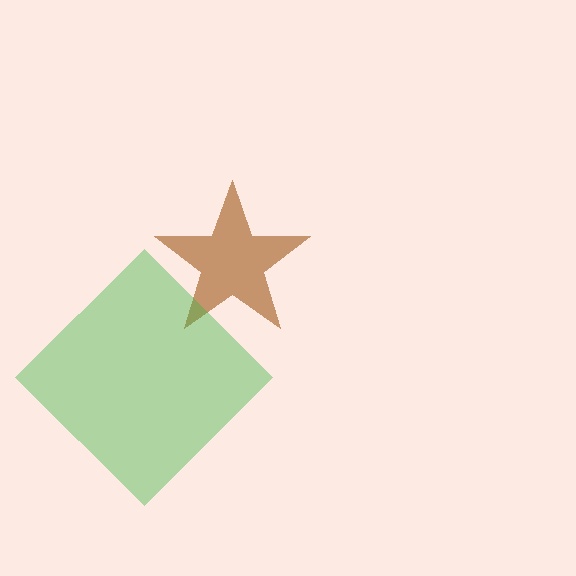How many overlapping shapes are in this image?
There are 2 overlapping shapes in the image.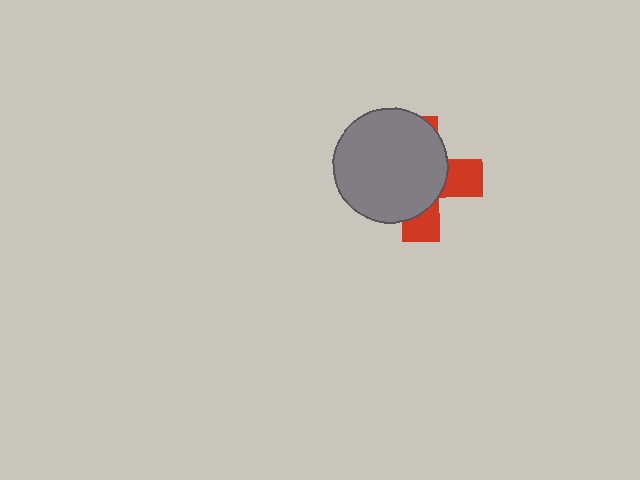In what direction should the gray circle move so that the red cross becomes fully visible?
The gray circle should move toward the upper-left. That is the shortest direction to clear the overlap and leave the red cross fully visible.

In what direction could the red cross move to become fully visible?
The red cross could move toward the lower-right. That would shift it out from behind the gray circle entirely.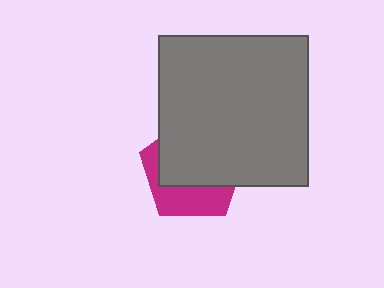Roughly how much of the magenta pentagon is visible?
A small part of it is visible (roughly 35%).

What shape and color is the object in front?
The object in front is a gray square.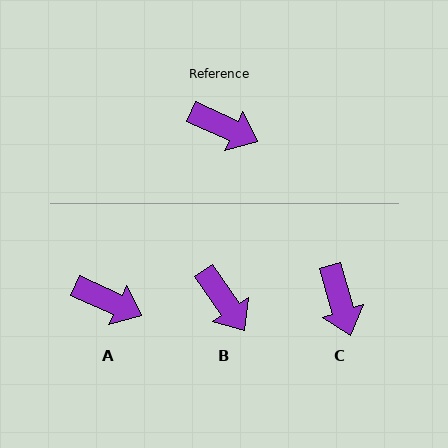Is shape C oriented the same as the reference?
No, it is off by about 50 degrees.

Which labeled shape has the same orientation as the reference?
A.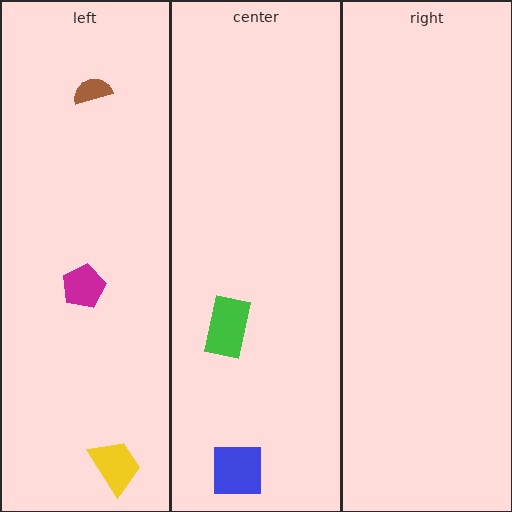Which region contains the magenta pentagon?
The left region.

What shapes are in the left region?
The yellow trapezoid, the brown semicircle, the magenta pentagon.